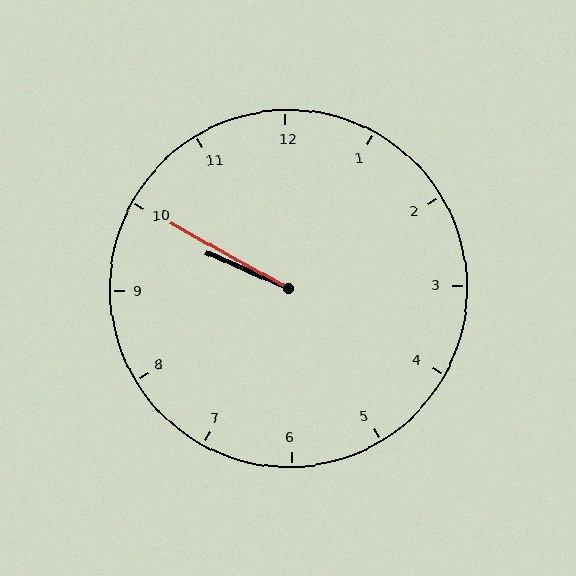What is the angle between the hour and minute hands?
Approximately 5 degrees.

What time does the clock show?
9:50.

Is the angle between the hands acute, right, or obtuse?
It is acute.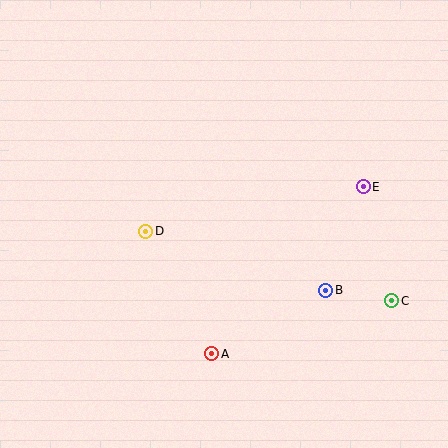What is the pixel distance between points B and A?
The distance between B and A is 131 pixels.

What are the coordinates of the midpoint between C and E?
The midpoint between C and E is at (377, 244).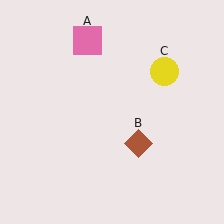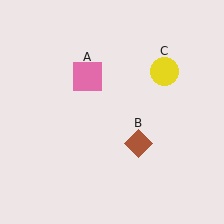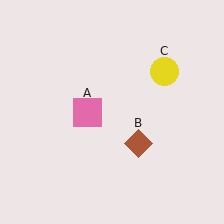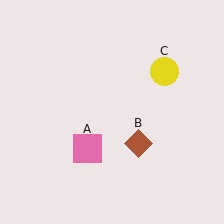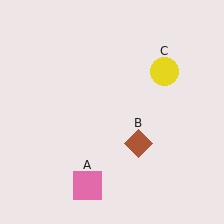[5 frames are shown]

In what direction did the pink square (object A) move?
The pink square (object A) moved down.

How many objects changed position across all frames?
1 object changed position: pink square (object A).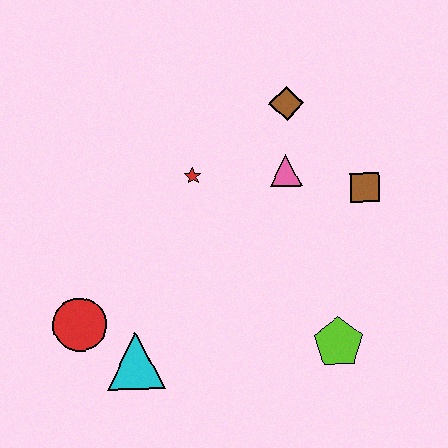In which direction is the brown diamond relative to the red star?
The brown diamond is to the right of the red star.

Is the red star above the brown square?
Yes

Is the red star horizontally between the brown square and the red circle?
Yes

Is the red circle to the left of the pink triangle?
Yes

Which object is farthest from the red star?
The lime pentagon is farthest from the red star.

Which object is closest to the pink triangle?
The brown diamond is closest to the pink triangle.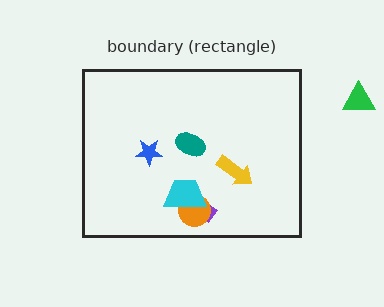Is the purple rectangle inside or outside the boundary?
Inside.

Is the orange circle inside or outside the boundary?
Inside.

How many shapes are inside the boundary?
6 inside, 1 outside.